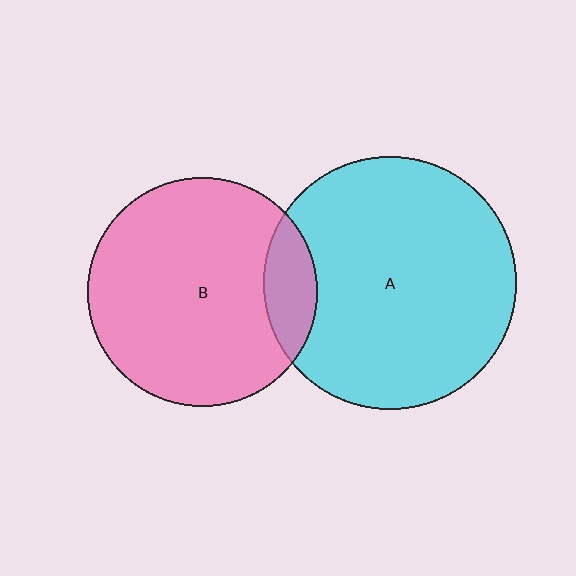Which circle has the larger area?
Circle A (cyan).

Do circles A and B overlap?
Yes.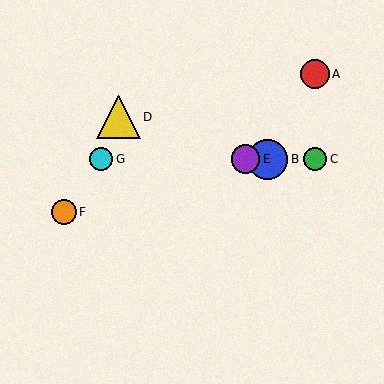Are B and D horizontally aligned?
No, B is at y≈159 and D is at y≈117.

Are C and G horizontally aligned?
Yes, both are at y≈159.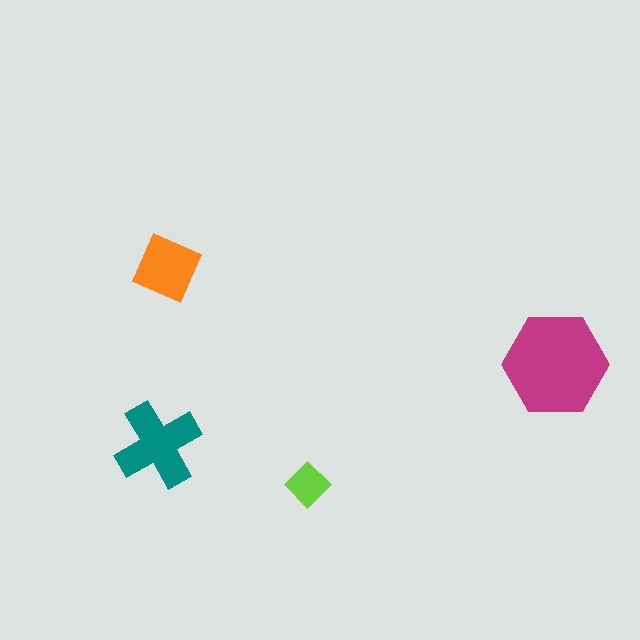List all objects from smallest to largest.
The lime diamond, the orange square, the teal cross, the magenta hexagon.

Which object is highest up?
The orange square is topmost.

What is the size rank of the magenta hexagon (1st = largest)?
1st.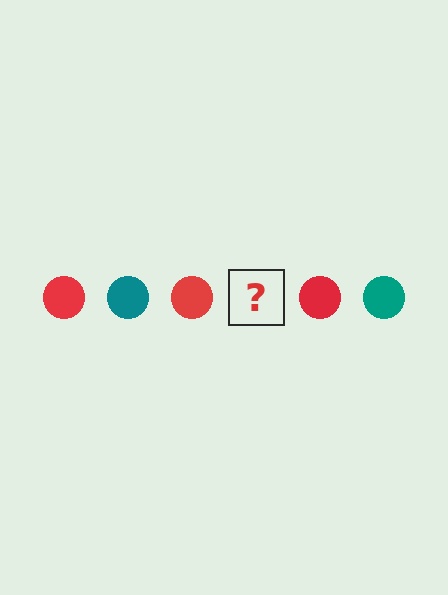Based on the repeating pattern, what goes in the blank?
The blank should be a teal circle.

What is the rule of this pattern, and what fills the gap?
The rule is that the pattern cycles through red, teal circles. The gap should be filled with a teal circle.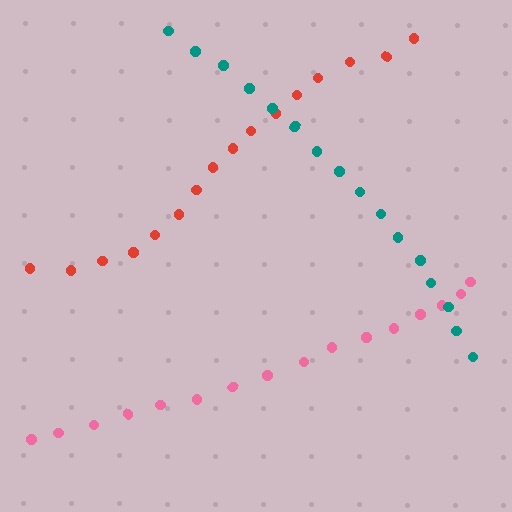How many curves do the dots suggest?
There are 3 distinct paths.